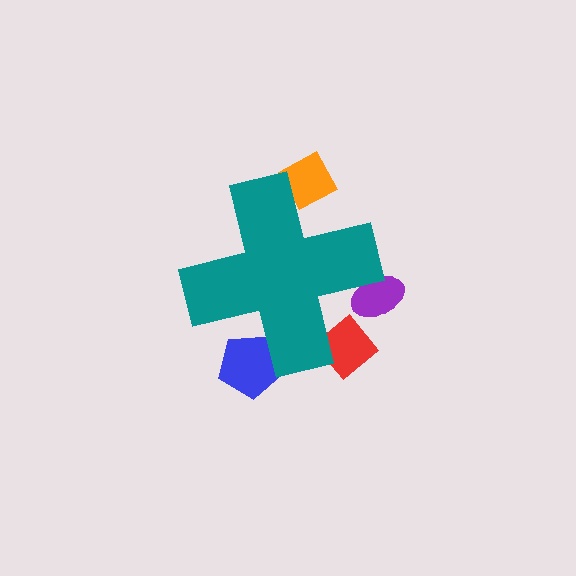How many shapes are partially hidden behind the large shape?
4 shapes are partially hidden.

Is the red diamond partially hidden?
Yes, the red diamond is partially hidden behind the teal cross.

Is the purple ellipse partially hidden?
Yes, the purple ellipse is partially hidden behind the teal cross.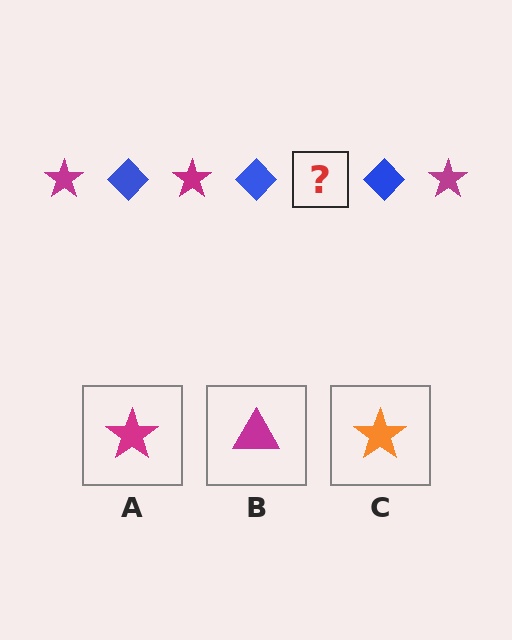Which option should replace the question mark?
Option A.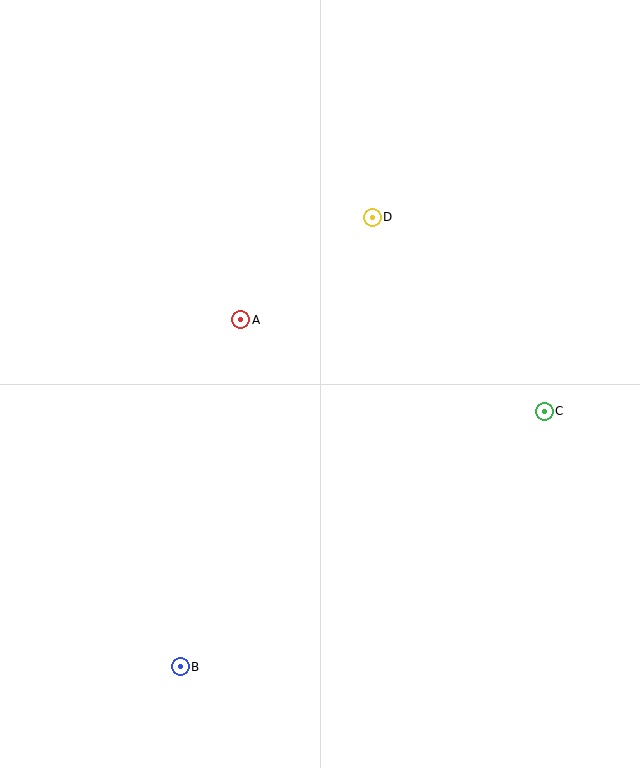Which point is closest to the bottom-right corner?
Point C is closest to the bottom-right corner.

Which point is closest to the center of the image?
Point A at (241, 320) is closest to the center.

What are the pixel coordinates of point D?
Point D is at (372, 217).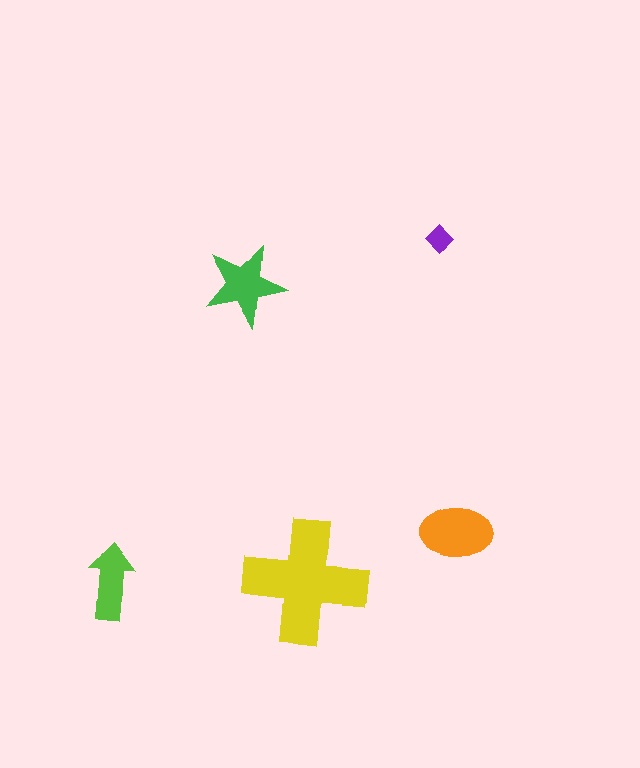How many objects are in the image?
There are 5 objects in the image.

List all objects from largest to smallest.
The yellow cross, the orange ellipse, the green star, the lime arrow, the purple diamond.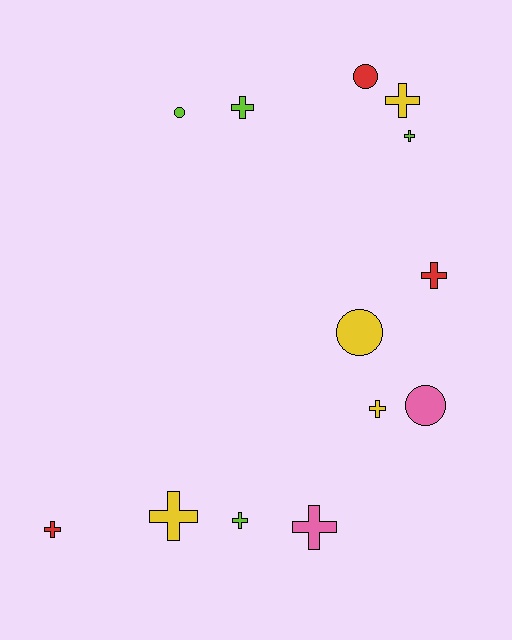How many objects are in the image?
There are 13 objects.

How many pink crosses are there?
There is 1 pink cross.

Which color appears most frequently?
Yellow, with 4 objects.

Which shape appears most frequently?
Cross, with 9 objects.